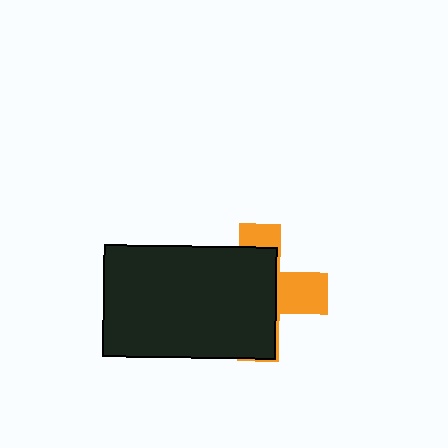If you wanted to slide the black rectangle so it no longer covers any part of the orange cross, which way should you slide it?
Slide it left — that is the most direct way to separate the two shapes.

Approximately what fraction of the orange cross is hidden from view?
Roughly 65% of the orange cross is hidden behind the black rectangle.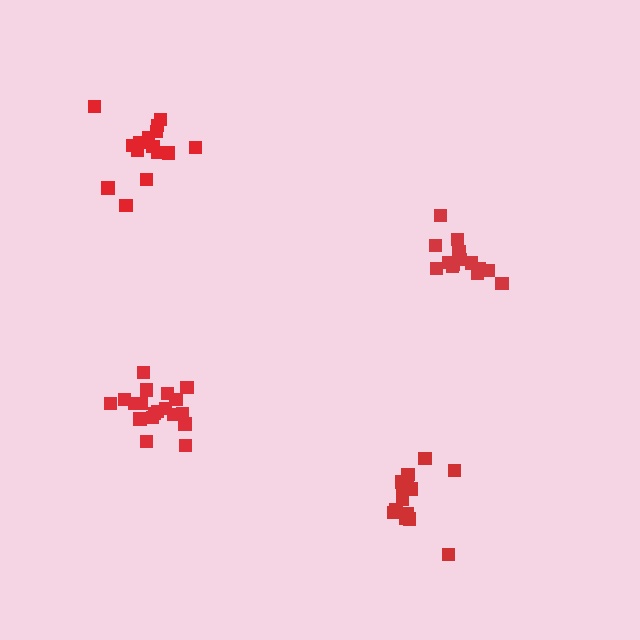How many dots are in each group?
Group 1: 15 dots, Group 2: 14 dots, Group 3: 19 dots, Group 4: 15 dots (63 total).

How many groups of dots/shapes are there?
There are 4 groups.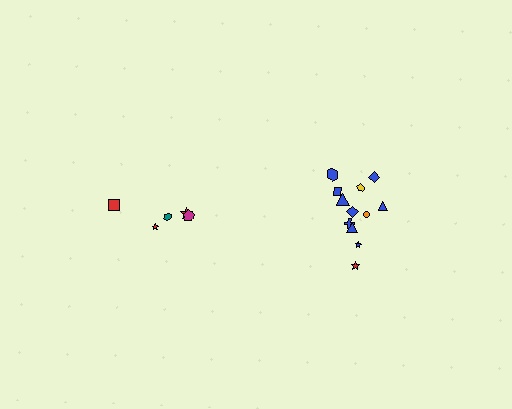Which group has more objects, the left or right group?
The right group.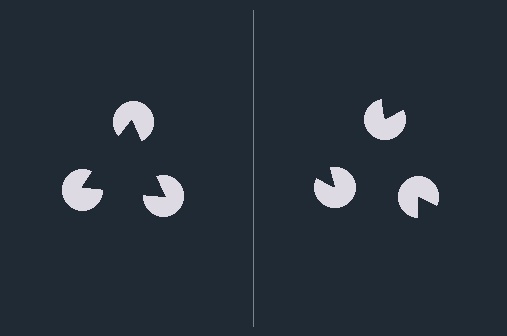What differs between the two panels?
The pac-man discs are positioned identically on both sides; only the wedge orientations differ. On the left they align to a triangle; on the right they are misaligned.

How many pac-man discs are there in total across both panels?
6 — 3 on each side.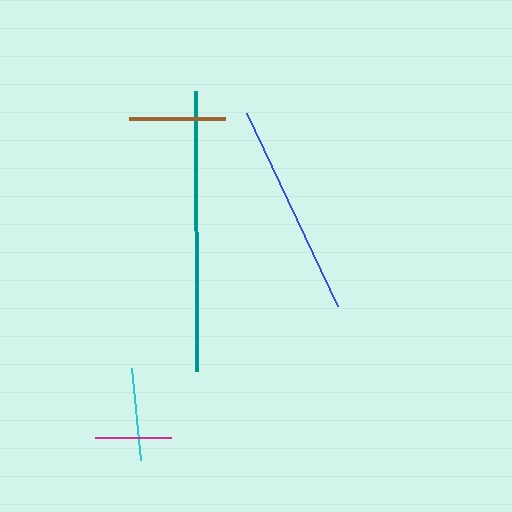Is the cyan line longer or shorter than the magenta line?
The cyan line is longer than the magenta line.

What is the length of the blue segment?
The blue segment is approximately 214 pixels long.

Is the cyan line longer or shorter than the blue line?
The blue line is longer than the cyan line.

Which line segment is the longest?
The teal line is the longest at approximately 280 pixels.